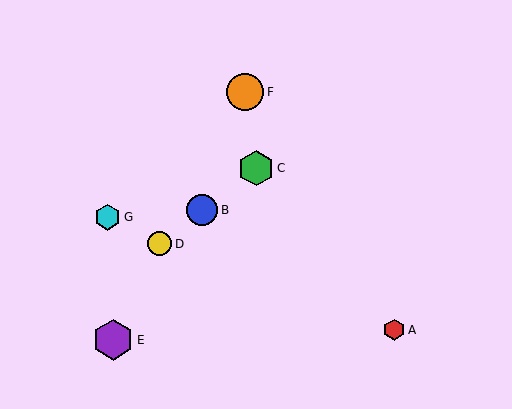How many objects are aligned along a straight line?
3 objects (B, C, D) are aligned along a straight line.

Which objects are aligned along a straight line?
Objects B, C, D are aligned along a straight line.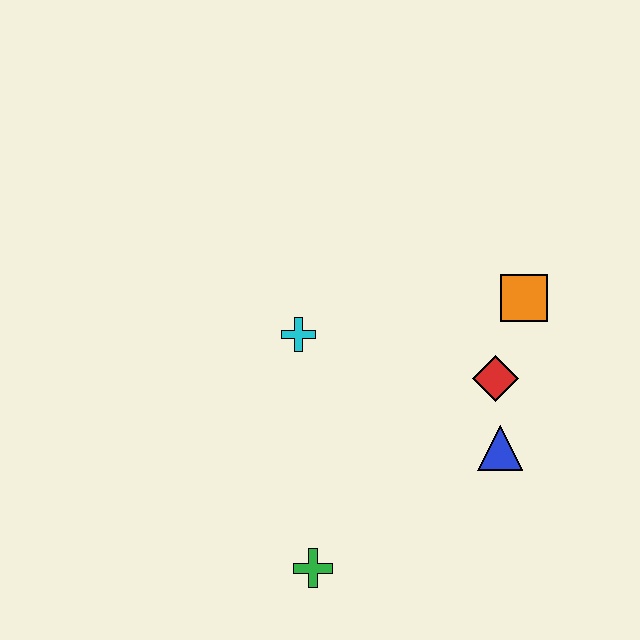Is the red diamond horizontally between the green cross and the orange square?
Yes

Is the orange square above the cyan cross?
Yes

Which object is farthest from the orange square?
The green cross is farthest from the orange square.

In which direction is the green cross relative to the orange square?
The green cross is below the orange square.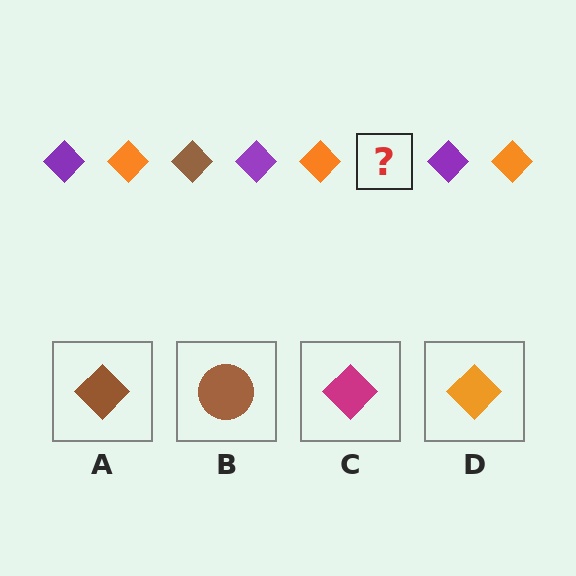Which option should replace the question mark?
Option A.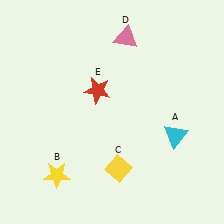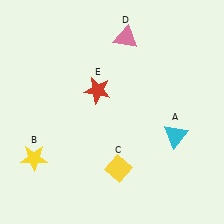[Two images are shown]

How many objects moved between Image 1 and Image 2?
1 object moved between the two images.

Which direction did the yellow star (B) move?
The yellow star (B) moved left.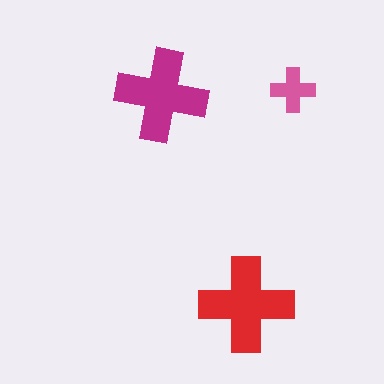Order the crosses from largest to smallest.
the red one, the magenta one, the pink one.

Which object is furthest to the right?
The pink cross is rightmost.